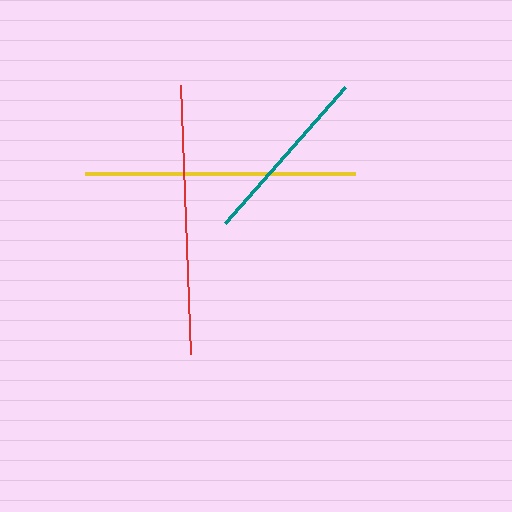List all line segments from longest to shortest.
From longest to shortest: yellow, red, teal.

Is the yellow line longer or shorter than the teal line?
The yellow line is longer than the teal line.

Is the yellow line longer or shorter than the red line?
The yellow line is longer than the red line.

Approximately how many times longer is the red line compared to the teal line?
The red line is approximately 1.5 times the length of the teal line.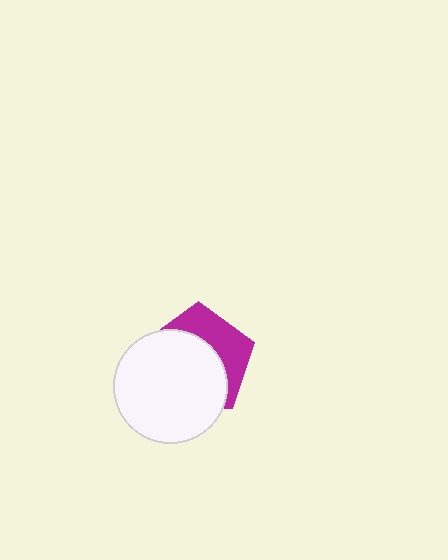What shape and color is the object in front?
The object in front is a white circle.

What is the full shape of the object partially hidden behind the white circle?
The partially hidden object is a magenta pentagon.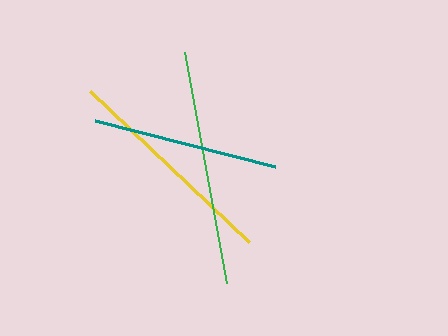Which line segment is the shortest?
The teal line is the shortest at approximately 186 pixels.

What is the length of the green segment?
The green segment is approximately 235 pixels long.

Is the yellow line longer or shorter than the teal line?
The yellow line is longer than the teal line.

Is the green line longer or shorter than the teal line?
The green line is longer than the teal line.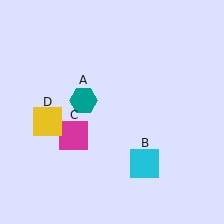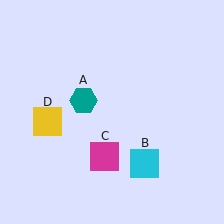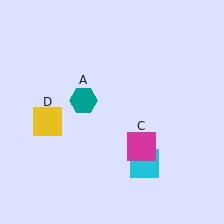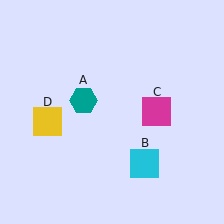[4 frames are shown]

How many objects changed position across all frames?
1 object changed position: magenta square (object C).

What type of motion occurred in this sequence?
The magenta square (object C) rotated counterclockwise around the center of the scene.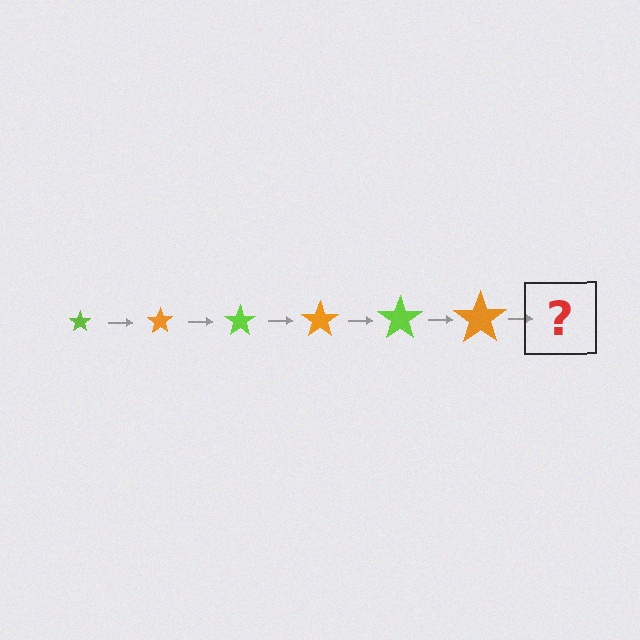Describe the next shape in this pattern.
It should be a lime star, larger than the previous one.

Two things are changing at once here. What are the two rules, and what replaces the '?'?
The two rules are that the star grows larger each step and the color cycles through lime and orange. The '?' should be a lime star, larger than the previous one.